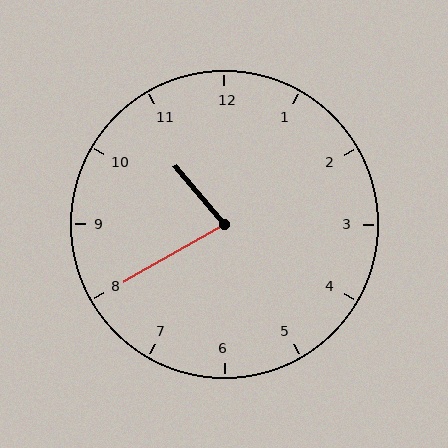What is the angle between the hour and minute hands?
Approximately 80 degrees.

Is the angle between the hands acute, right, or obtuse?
It is acute.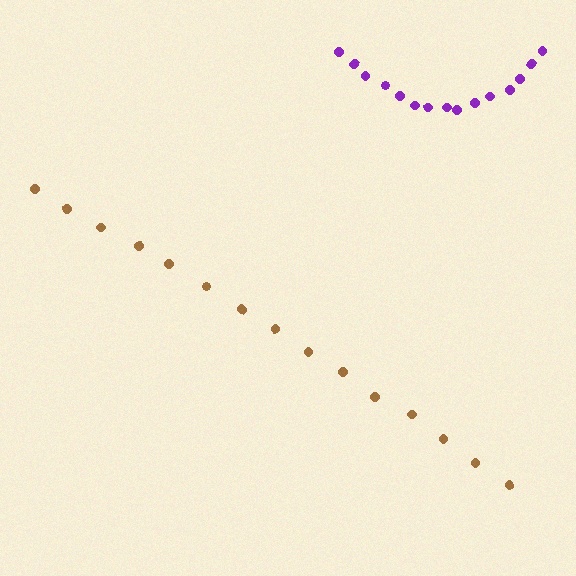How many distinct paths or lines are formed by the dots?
There are 2 distinct paths.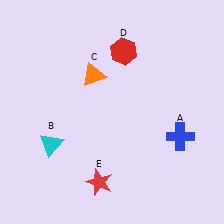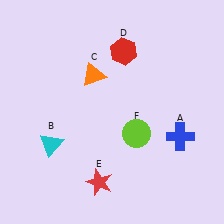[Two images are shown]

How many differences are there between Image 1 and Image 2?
There is 1 difference between the two images.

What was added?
A lime circle (F) was added in Image 2.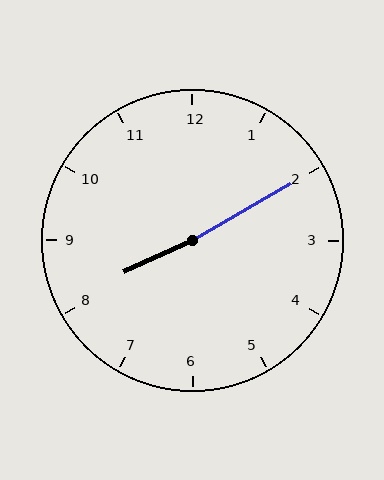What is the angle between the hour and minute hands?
Approximately 175 degrees.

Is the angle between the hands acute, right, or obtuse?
It is obtuse.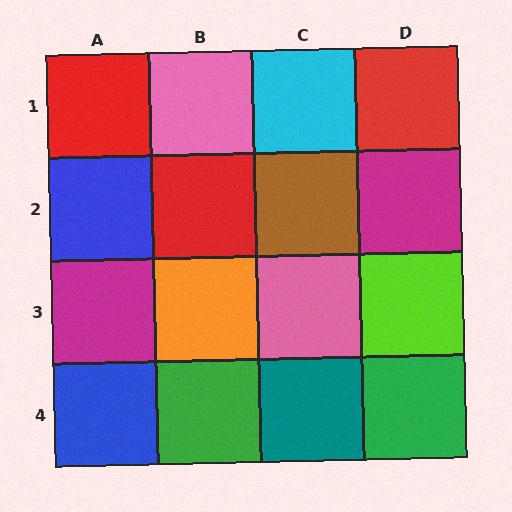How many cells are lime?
1 cell is lime.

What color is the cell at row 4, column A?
Blue.